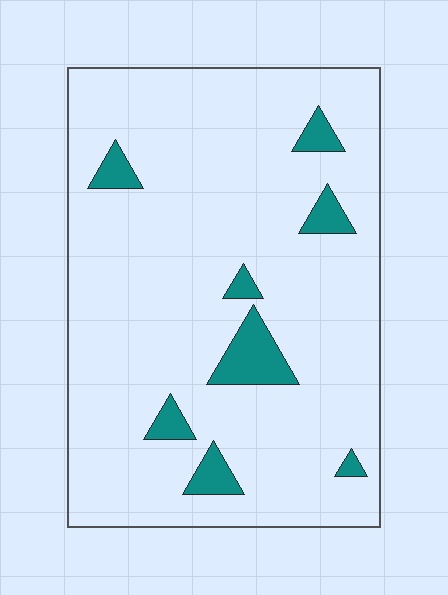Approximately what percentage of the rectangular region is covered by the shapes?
Approximately 10%.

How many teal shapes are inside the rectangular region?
8.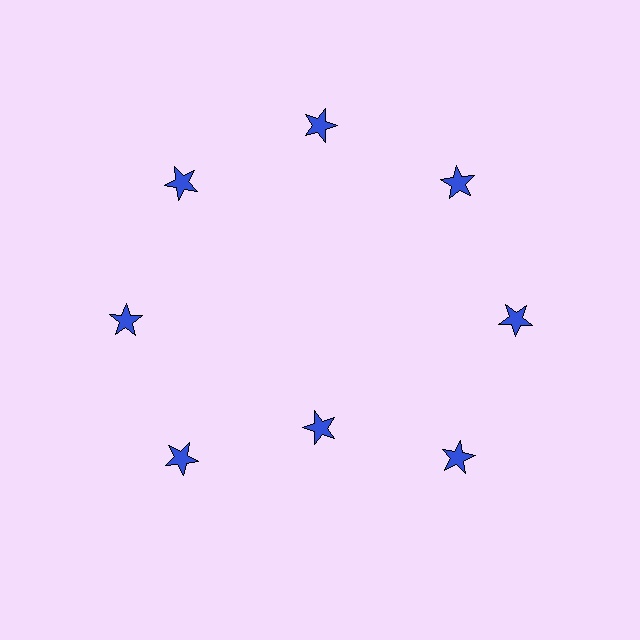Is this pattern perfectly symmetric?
No. The 8 blue stars are arranged in a ring, but one element near the 6 o'clock position is pulled inward toward the center, breaking the 8-fold rotational symmetry.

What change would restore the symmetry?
The symmetry would be restored by moving it outward, back onto the ring so that all 8 stars sit at equal angles and equal distance from the center.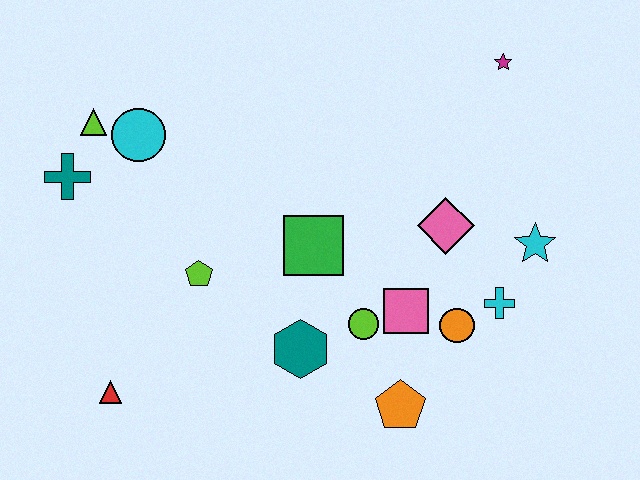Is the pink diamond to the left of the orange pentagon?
No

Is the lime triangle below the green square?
No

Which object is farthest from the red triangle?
The magenta star is farthest from the red triangle.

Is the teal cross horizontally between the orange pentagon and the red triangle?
No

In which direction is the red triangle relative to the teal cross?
The red triangle is below the teal cross.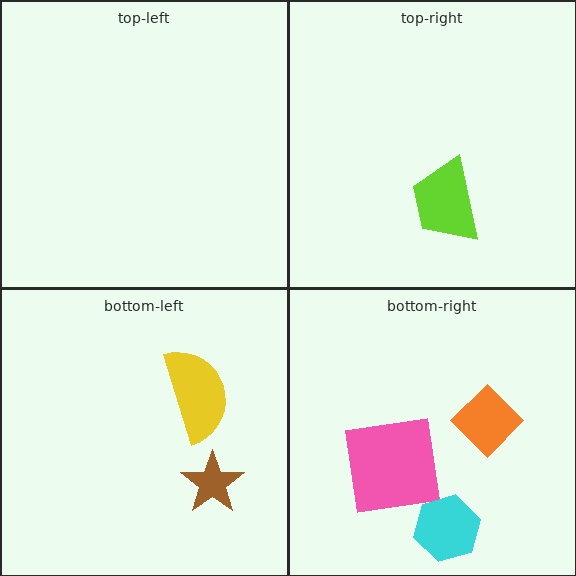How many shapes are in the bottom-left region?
2.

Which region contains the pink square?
The bottom-right region.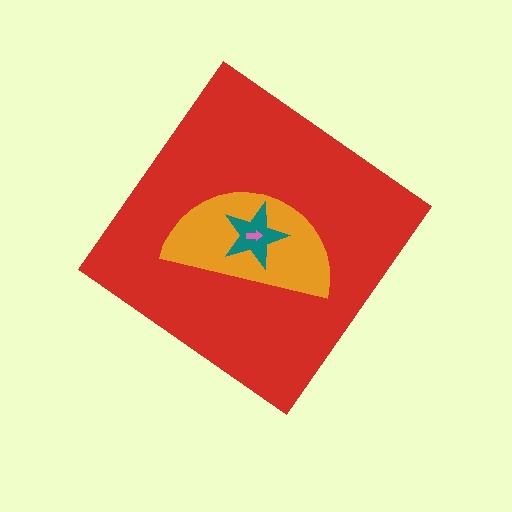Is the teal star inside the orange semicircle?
Yes.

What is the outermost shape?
The red diamond.